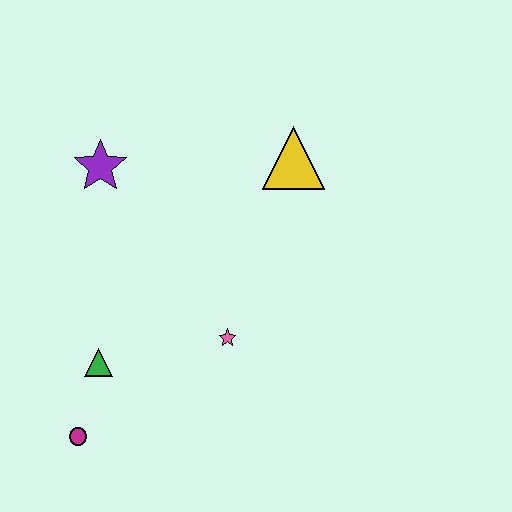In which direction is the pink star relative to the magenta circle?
The pink star is to the right of the magenta circle.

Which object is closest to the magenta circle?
The green triangle is closest to the magenta circle.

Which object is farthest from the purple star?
The magenta circle is farthest from the purple star.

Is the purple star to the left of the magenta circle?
No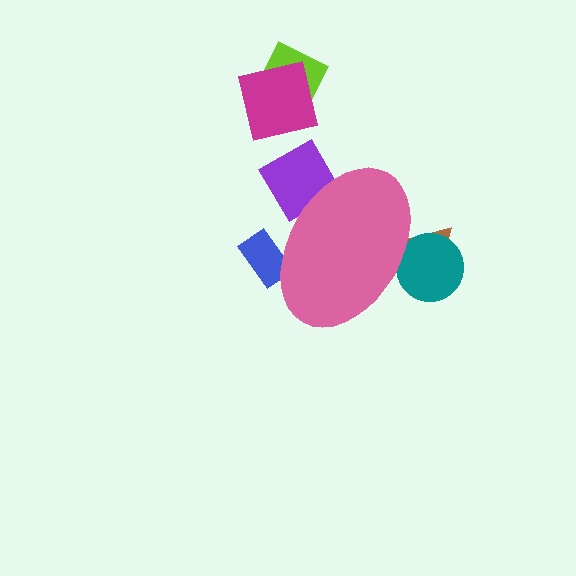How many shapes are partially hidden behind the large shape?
4 shapes are partially hidden.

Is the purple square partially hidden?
Yes, the purple square is partially hidden behind the pink ellipse.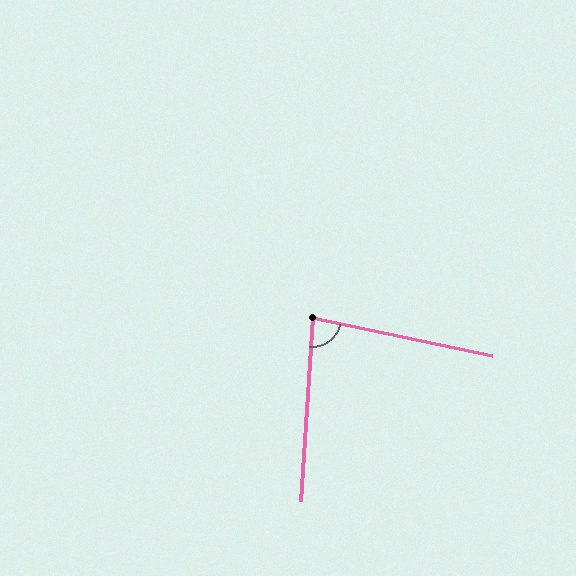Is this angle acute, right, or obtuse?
It is acute.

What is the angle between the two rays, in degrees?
Approximately 82 degrees.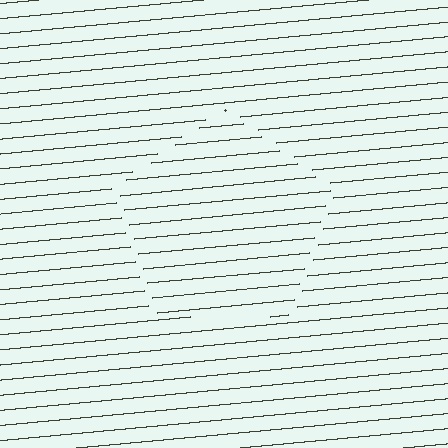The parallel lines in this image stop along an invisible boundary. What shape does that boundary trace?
An illusory pentagon. The interior of the shape contains the same grating, shifted by half a period — the contour is defined by the phase discontinuity where line-ends from the inner and outer gratings abut.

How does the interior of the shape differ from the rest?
The interior of the shape contains the same grating, shifted by half a period — the contour is defined by the phase discontinuity where line-ends from the inner and outer gratings abut.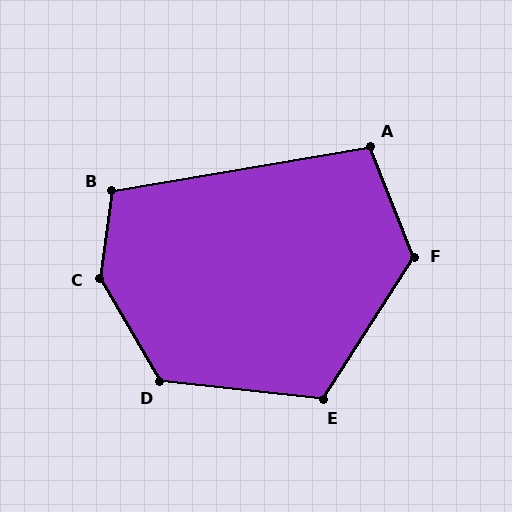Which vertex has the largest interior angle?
C, at approximately 142 degrees.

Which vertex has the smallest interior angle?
A, at approximately 102 degrees.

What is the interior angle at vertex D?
Approximately 126 degrees (obtuse).